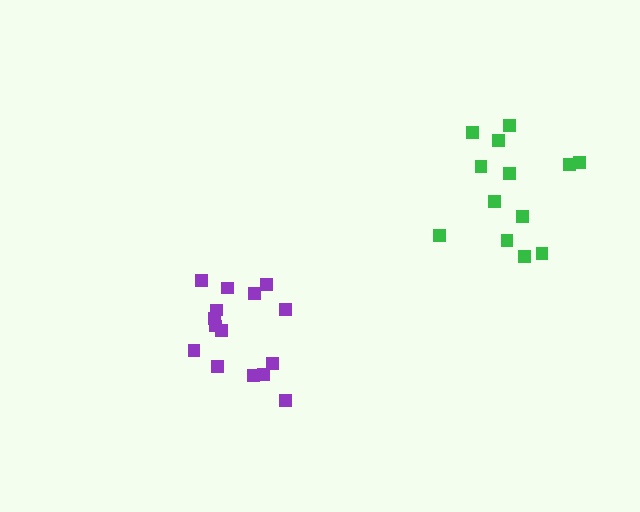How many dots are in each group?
Group 1: 13 dots, Group 2: 15 dots (28 total).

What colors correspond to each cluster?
The clusters are colored: green, purple.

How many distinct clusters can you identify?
There are 2 distinct clusters.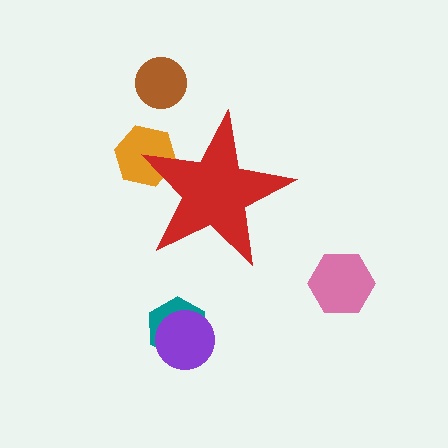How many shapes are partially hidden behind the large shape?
1 shape is partially hidden.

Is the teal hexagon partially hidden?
No, the teal hexagon is fully visible.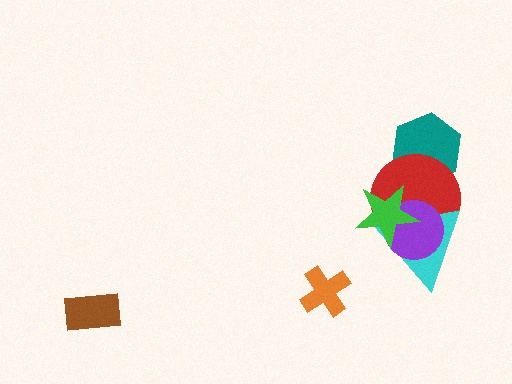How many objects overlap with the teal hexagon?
1 object overlaps with the teal hexagon.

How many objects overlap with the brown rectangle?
0 objects overlap with the brown rectangle.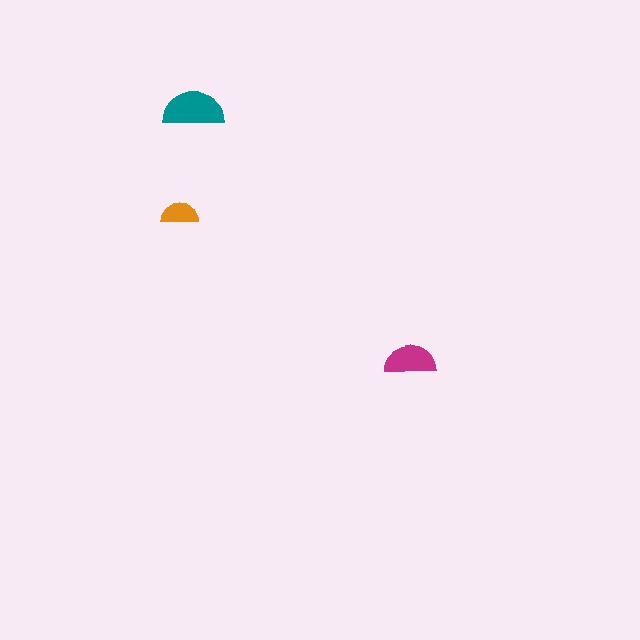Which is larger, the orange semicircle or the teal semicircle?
The teal one.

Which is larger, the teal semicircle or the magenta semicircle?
The teal one.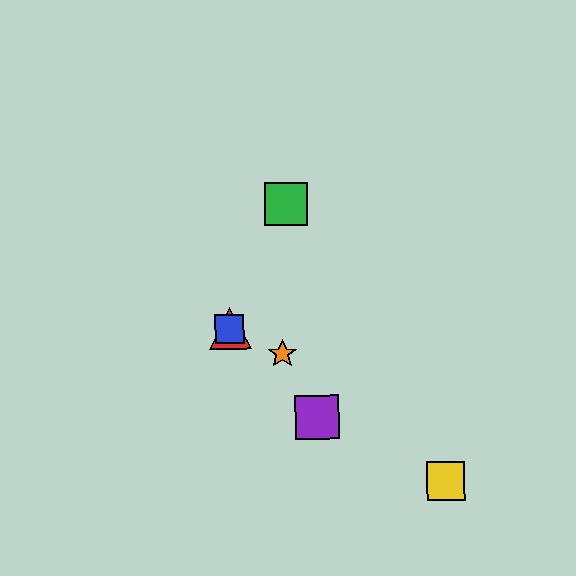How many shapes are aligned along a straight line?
3 shapes (the red triangle, the blue square, the green square) are aligned along a straight line.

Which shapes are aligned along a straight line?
The red triangle, the blue square, the green square are aligned along a straight line.